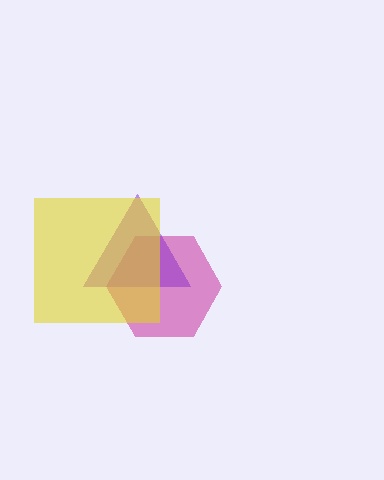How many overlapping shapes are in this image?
There are 3 overlapping shapes in the image.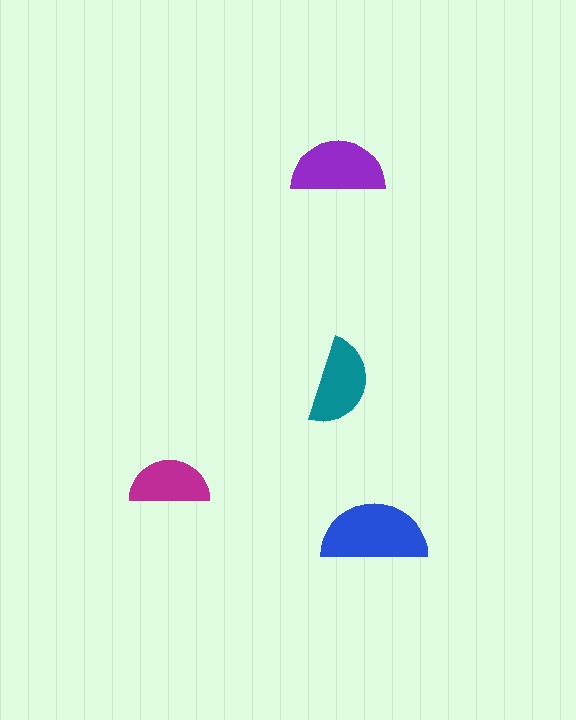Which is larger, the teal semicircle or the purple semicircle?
The purple one.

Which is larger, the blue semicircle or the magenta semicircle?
The blue one.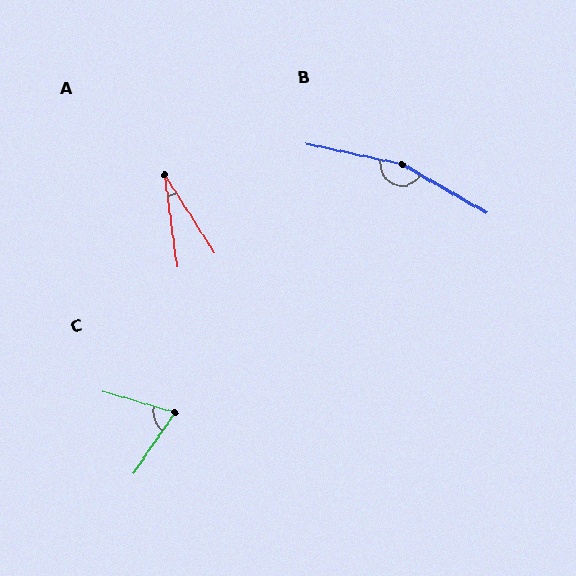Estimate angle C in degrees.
Approximately 72 degrees.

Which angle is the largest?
B, at approximately 162 degrees.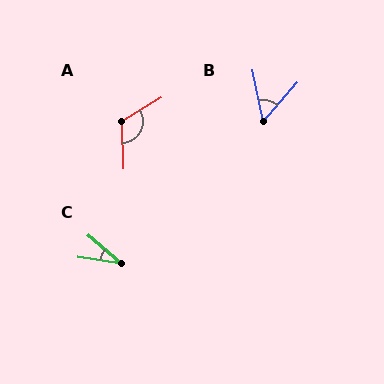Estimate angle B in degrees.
Approximately 53 degrees.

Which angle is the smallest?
C, at approximately 31 degrees.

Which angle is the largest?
A, at approximately 120 degrees.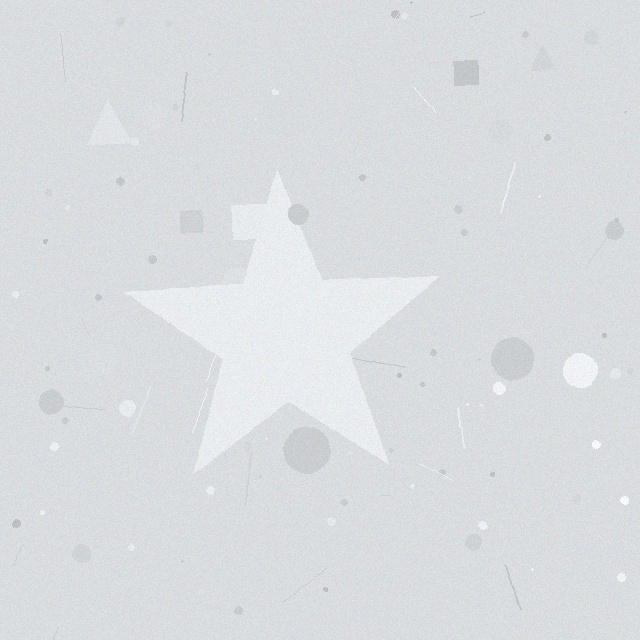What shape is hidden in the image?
A star is hidden in the image.